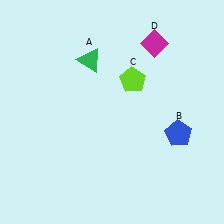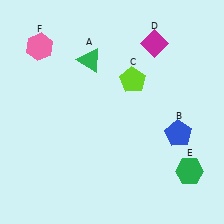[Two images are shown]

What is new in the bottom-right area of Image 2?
A green hexagon (E) was added in the bottom-right area of Image 2.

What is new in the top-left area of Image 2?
A pink hexagon (F) was added in the top-left area of Image 2.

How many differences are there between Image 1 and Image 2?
There are 2 differences between the two images.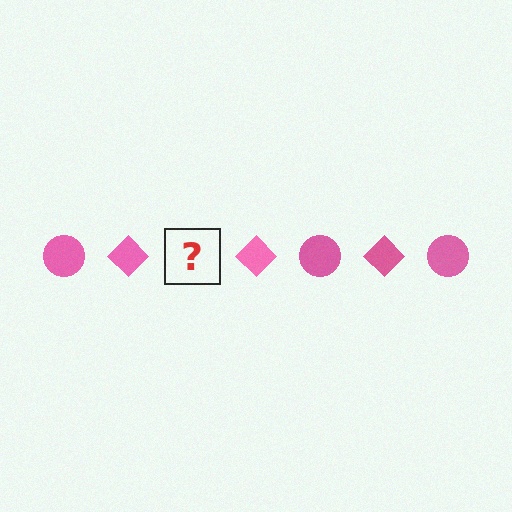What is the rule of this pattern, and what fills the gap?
The rule is that the pattern cycles through circle, diamond shapes in pink. The gap should be filled with a pink circle.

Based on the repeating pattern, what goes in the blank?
The blank should be a pink circle.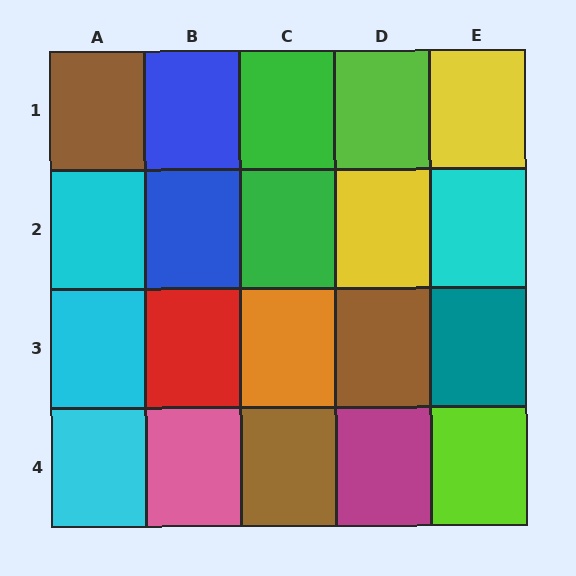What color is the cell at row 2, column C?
Green.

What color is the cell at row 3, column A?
Cyan.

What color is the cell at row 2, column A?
Cyan.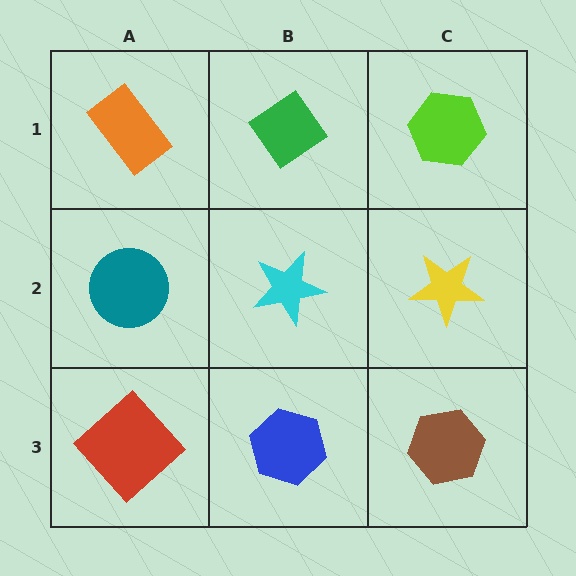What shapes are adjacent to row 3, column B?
A cyan star (row 2, column B), a red diamond (row 3, column A), a brown hexagon (row 3, column C).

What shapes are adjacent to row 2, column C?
A lime hexagon (row 1, column C), a brown hexagon (row 3, column C), a cyan star (row 2, column B).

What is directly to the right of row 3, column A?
A blue hexagon.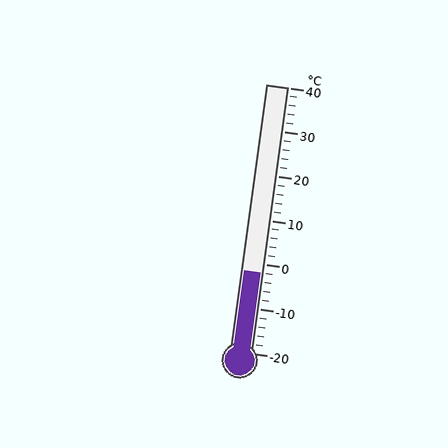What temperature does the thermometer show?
The thermometer shows approximately -2°C.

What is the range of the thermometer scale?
The thermometer scale ranges from -20°C to 40°C.